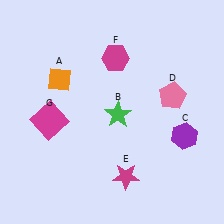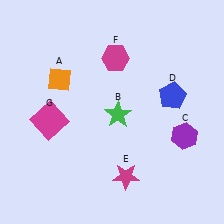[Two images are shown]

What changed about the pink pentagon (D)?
In Image 1, D is pink. In Image 2, it changed to blue.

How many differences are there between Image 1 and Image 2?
There is 1 difference between the two images.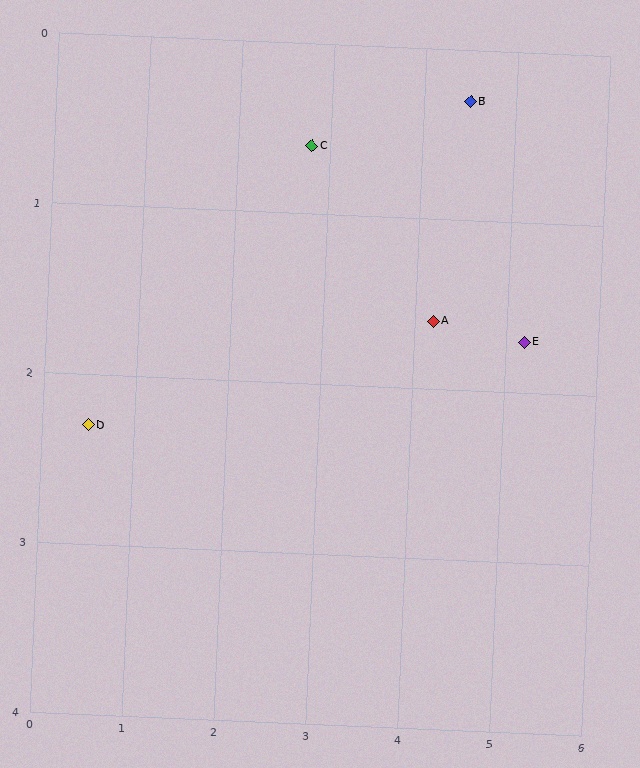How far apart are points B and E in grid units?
Points B and E are about 1.6 grid units apart.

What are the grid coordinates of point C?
Point C is at approximately (2.8, 0.6).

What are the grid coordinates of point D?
Point D is at approximately (0.5, 2.3).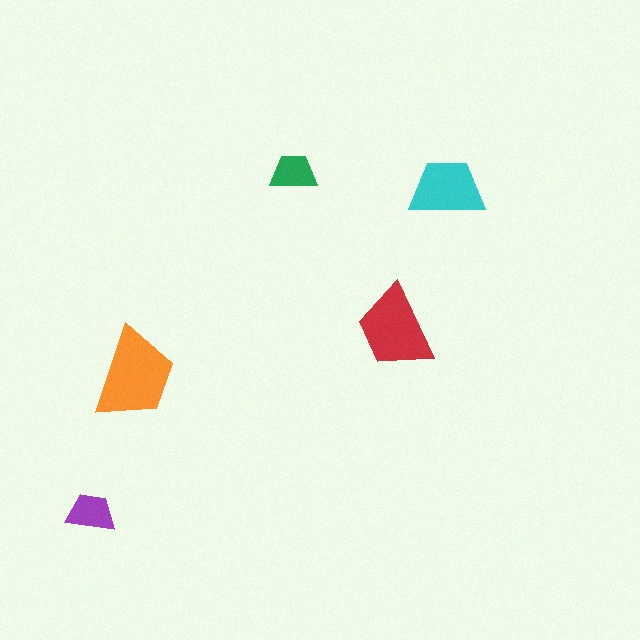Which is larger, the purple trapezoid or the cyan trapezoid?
The cyan one.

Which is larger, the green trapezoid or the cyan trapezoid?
The cyan one.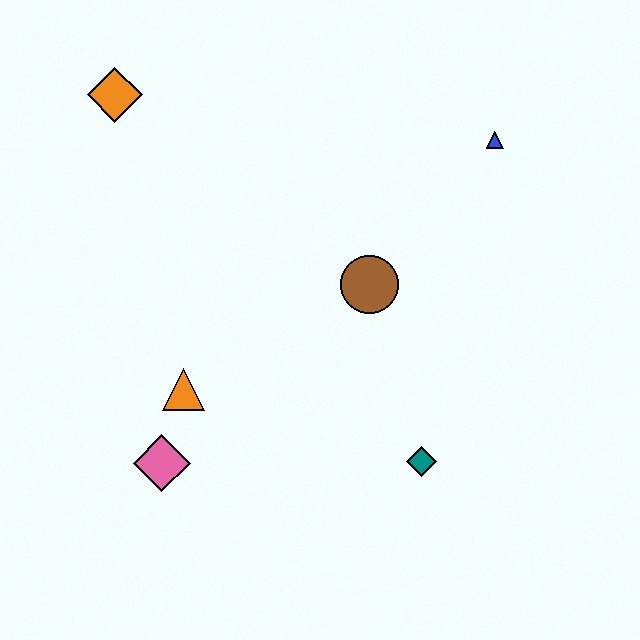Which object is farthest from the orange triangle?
The blue triangle is farthest from the orange triangle.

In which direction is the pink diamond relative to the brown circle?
The pink diamond is to the left of the brown circle.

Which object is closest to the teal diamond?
The brown circle is closest to the teal diamond.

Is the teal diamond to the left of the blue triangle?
Yes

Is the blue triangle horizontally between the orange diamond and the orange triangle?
No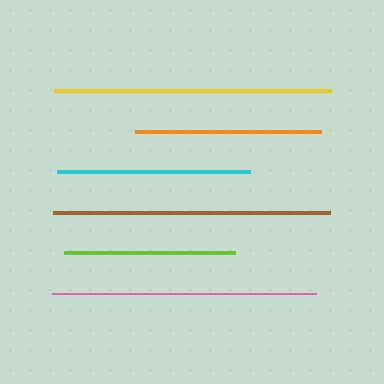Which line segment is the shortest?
The lime line is the shortest at approximately 171 pixels.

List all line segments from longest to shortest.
From longest to shortest: yellow, brown, pink, cyan, orange, lime.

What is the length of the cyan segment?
The cyan segment is approximately 193 pixels long.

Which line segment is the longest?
The yellow line is the longest at approximately 277 pixels.